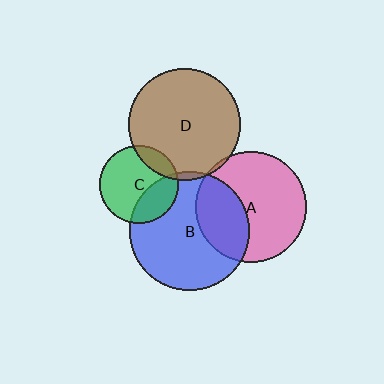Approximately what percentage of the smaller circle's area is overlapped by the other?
Approximately 5%.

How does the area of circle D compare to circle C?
Approximately 2.1 times.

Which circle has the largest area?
Circle B (blue).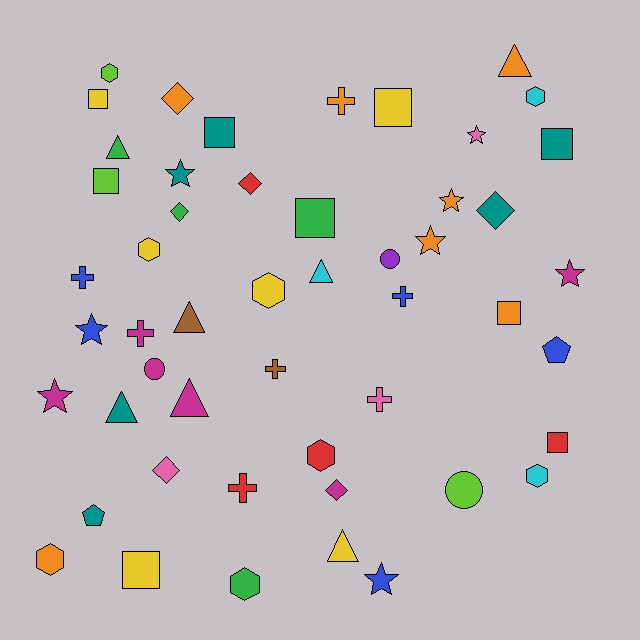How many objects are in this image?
There are 50 objects.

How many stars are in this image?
There are 8 stars.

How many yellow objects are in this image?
There are 6 yellow objects.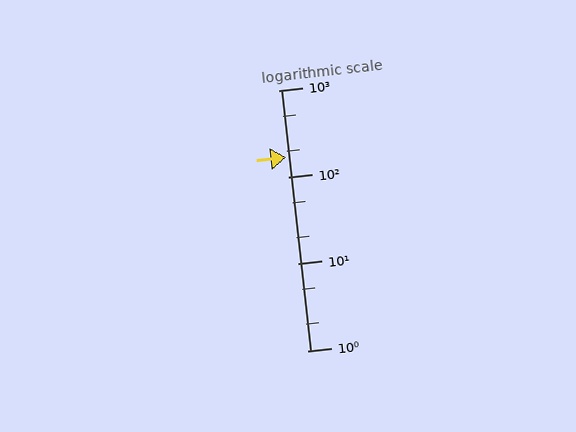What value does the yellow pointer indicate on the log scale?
The pointer indicates approximately 170.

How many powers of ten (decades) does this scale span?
The scale spans 3 decades, from 1 to 1000.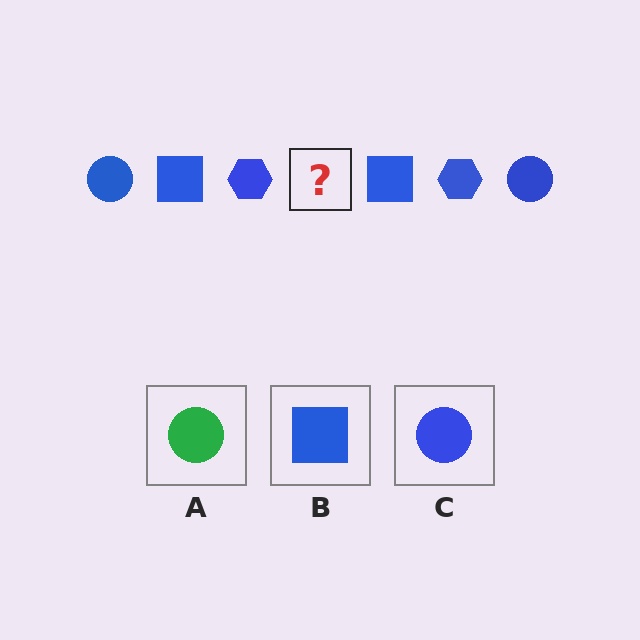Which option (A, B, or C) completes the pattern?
C.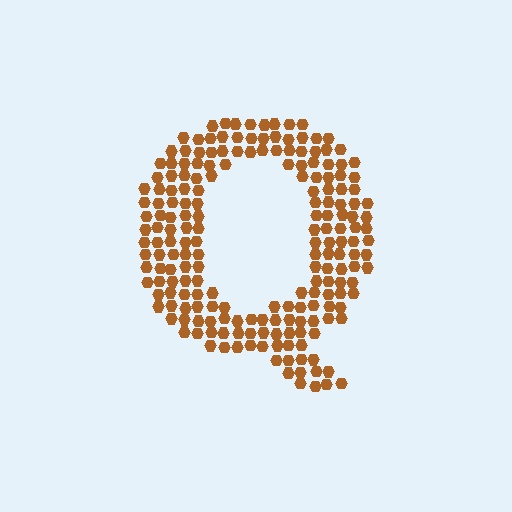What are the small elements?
The small elements are hexagons.